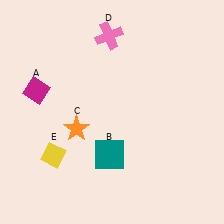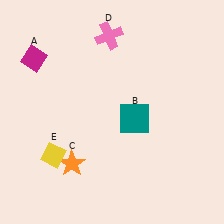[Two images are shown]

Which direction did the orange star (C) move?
The orange star (C) moved down.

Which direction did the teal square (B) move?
The teal square (B) moved up.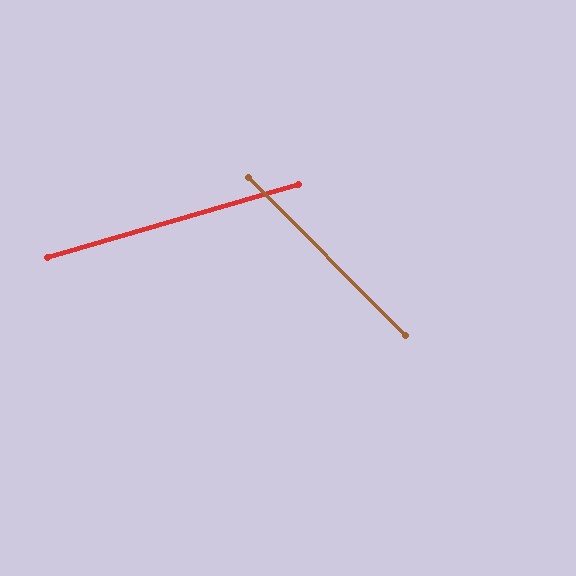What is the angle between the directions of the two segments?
Approximately 61 degrees.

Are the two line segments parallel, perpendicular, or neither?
Neither parallel nor perpendicular — they differ by about 61°.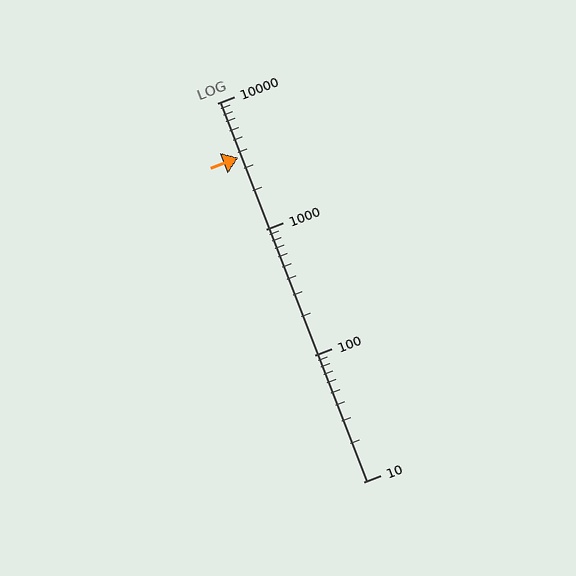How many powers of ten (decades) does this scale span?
The scale spans 3 decades, from 10 to 10000.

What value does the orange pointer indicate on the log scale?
The pointer indicates approximately 3700.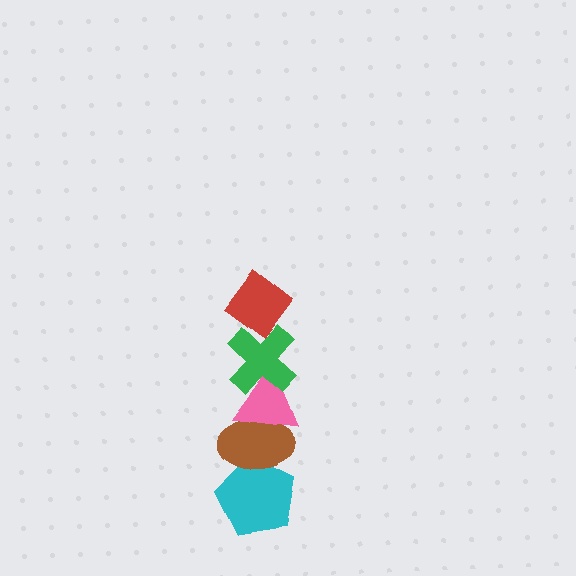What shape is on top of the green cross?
The red diamond is on top of the green cross.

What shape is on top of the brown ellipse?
The pink triangle is on top of the brown ellipse.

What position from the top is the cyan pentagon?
The cyan pentagon is 5th from the top.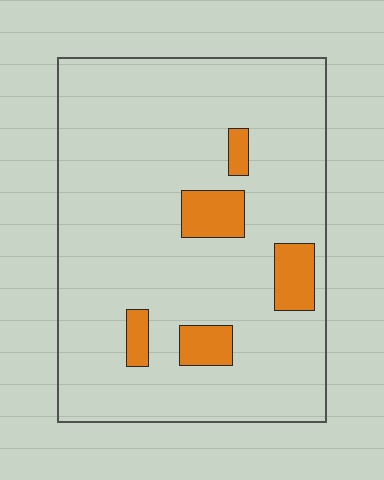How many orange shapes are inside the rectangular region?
5.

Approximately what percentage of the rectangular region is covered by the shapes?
Approximately 10%.